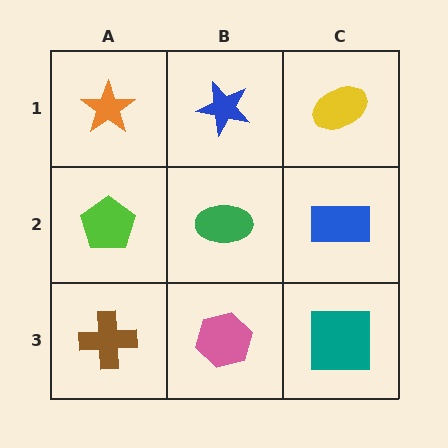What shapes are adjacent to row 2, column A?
An orange star (row 1, column A), a brown cross (row 3, column A), a green ellipse (row 2, column B).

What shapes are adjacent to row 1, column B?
A green ellipse (row 2, column B), an orange star (row 1, column A), a yellow ellipse (row 1, column C).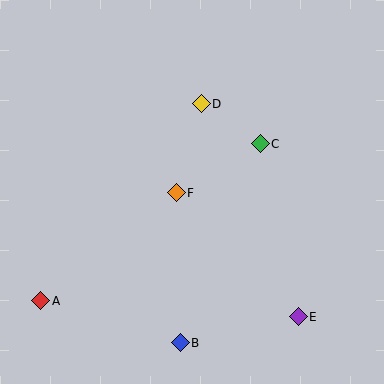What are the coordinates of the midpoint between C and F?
The midpoint between C and F is at (218, 168).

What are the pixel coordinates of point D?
Point D is at (201, 104).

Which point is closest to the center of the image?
Point F at (176, 193) is closest to the center.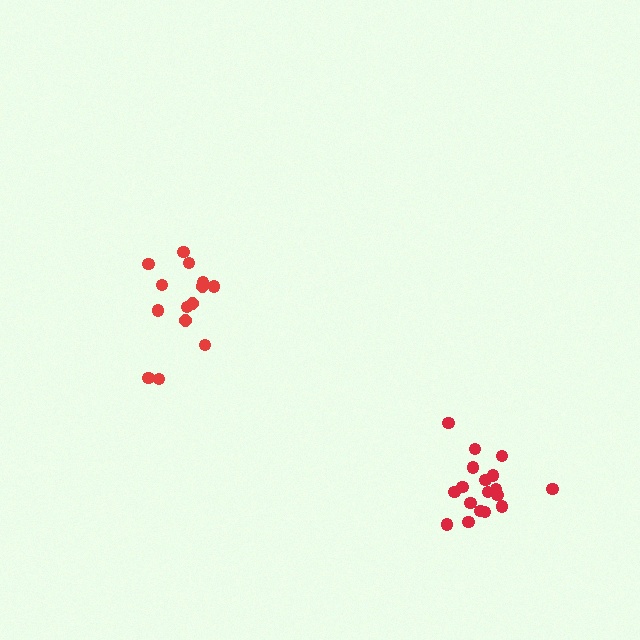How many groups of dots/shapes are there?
There are 2 groups.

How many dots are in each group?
Group 1: 14 dots, Group 2: 18 dots (32 total).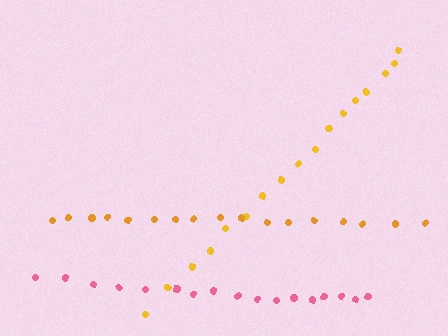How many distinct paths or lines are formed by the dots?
There are 3 distinct paths.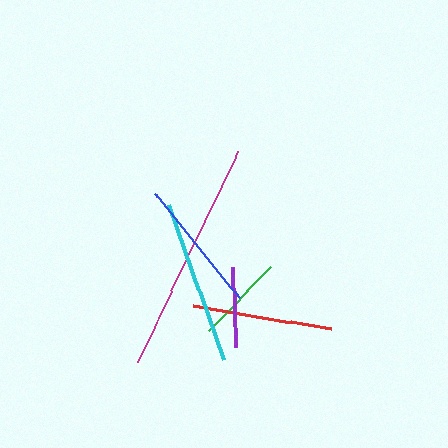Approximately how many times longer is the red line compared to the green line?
The red line is approximately 1.6 times the length of the green line.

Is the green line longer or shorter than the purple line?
The green line is longer than the purple line.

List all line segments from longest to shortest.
From longest to shortest: magenta, cyan, red, blue, green, purple.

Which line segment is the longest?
The magenta line is the longest at approximately 233 pixels.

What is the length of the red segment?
The red segment is approximately 140 pixels long.